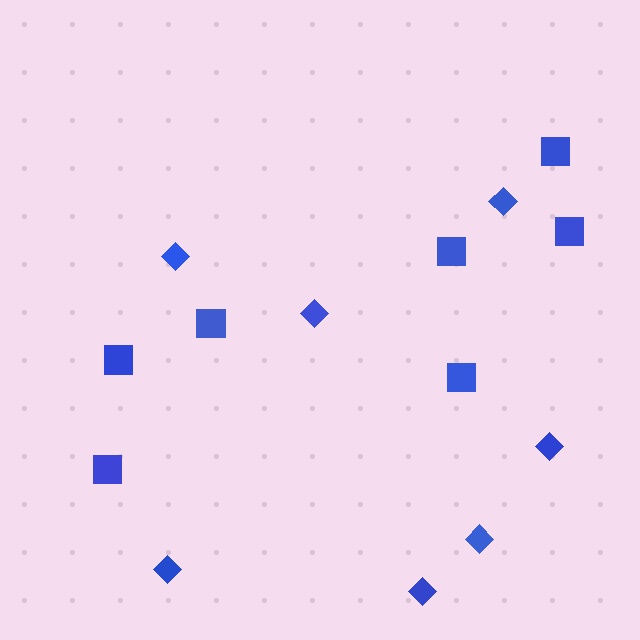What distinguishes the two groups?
There are 2 groups: one group of squares (7) and one group of diamonds (7).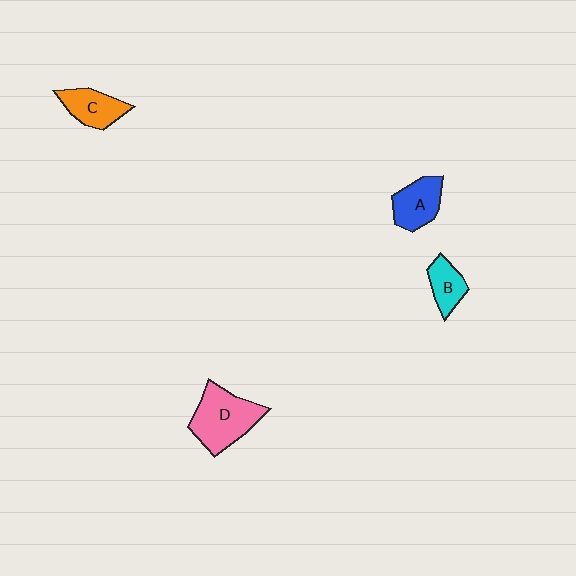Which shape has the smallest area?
Shape B (cyan).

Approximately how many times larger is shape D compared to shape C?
Approximately 1.6 times.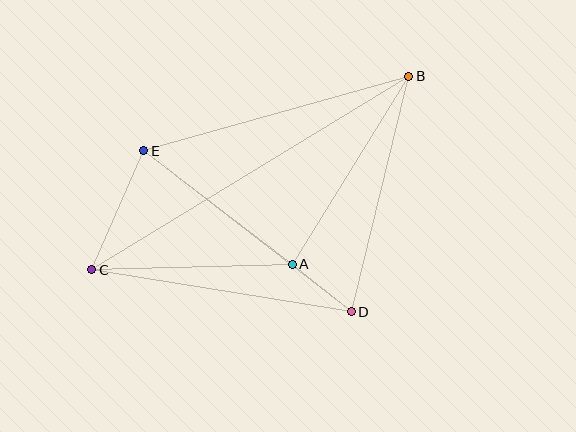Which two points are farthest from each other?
Points B and C are farthest from each other.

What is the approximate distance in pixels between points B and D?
The distance between B and D is approximately 242 pixels.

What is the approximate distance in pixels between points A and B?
The distance between A and B is approximately 221 pixels.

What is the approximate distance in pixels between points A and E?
The distance between A and E is approximately 187 pixels.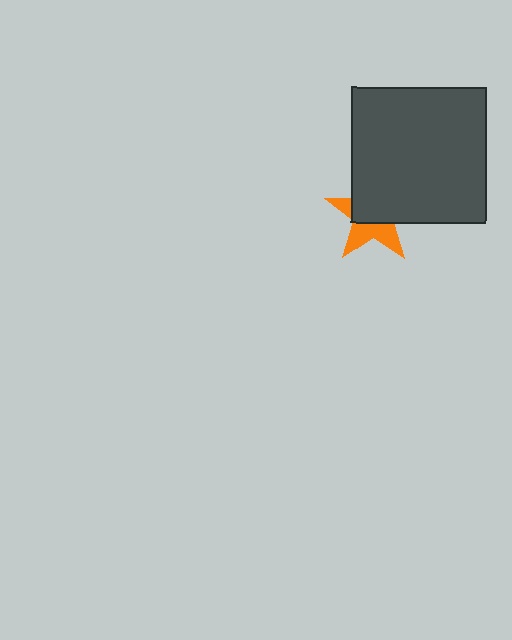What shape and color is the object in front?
The object in front is a dark gray square.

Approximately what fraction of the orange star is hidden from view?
Roughly 58% of the orange star is hidden behind the dark gray square.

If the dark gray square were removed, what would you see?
You would see the complete orange star.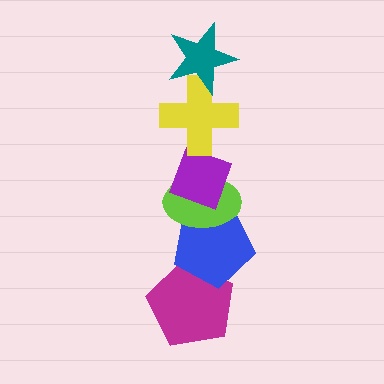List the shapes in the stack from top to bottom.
From top to bottom: the teal star, the yellow cross, the purple diamond, the lime ellipse, the blue pentagon, the magenta pentagon.